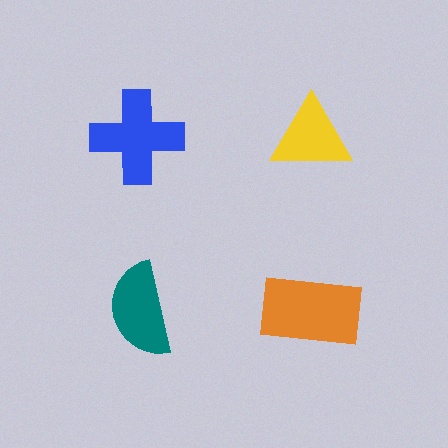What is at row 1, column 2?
A yellow triangle.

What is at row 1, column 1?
A blue cross.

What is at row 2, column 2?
An orange rectangle.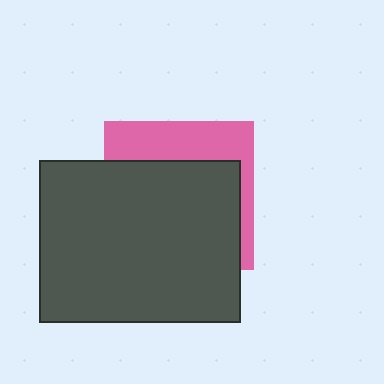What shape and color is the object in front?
The object in front is a dark gray rectangle.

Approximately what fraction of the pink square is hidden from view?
Roughly 68% of the pink square is hidden behind the dark gray rectangle.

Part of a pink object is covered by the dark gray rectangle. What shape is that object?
It is a square.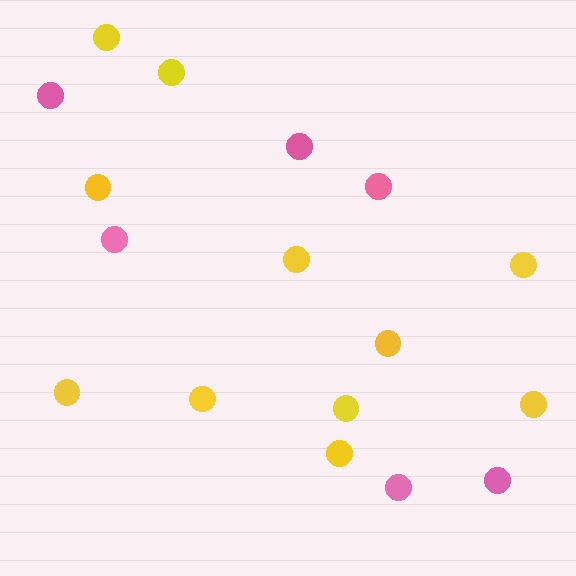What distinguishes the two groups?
There are 2 groups: one group of pink circles (6) and one group of yellow circles (11).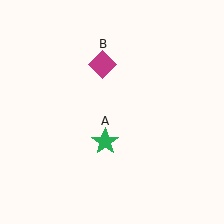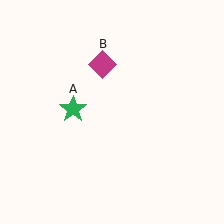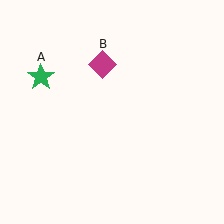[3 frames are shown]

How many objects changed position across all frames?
1 object changed position: green star (object A).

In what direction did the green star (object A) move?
The green star (object A) moved up and to the left.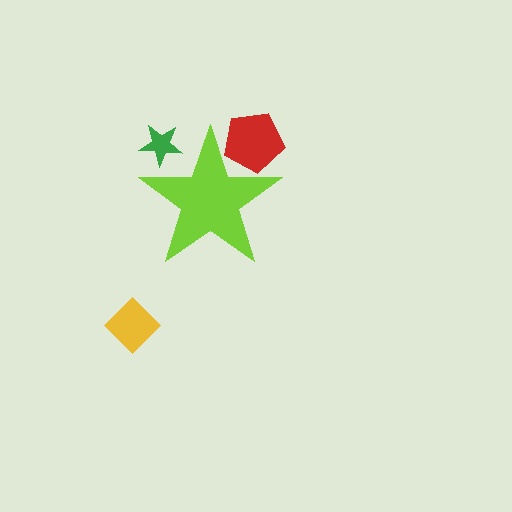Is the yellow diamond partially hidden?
No, the yellow diamond is fully visible.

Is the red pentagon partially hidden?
Yes, the red pentagon is partially hidden behind the lime star.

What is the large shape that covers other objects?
A lime star.